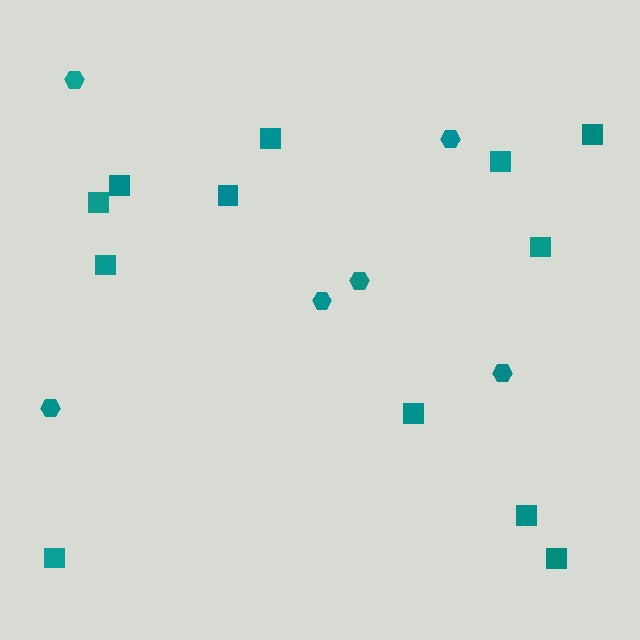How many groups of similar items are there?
There are 2 groups: one group of hexagons (6) and one group of squares (12).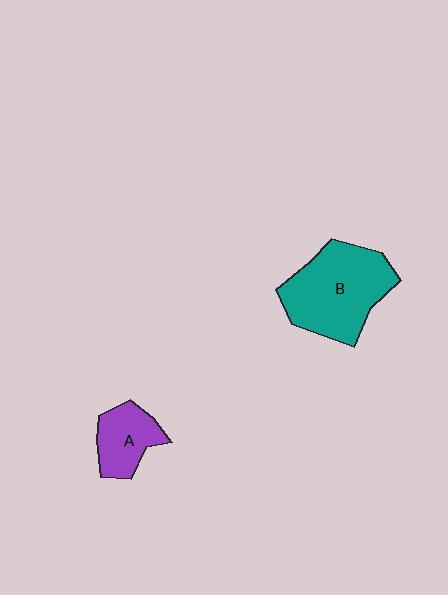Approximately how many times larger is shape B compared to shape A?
Approximately 2.2 times.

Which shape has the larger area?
Shape B (teal).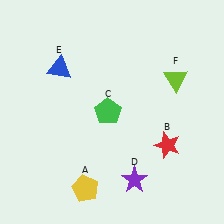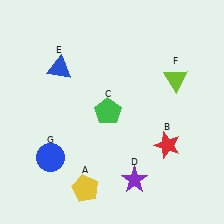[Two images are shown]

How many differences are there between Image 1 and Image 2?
There is 1 difference between the two images.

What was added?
A blue circle (G) was added in Image 2.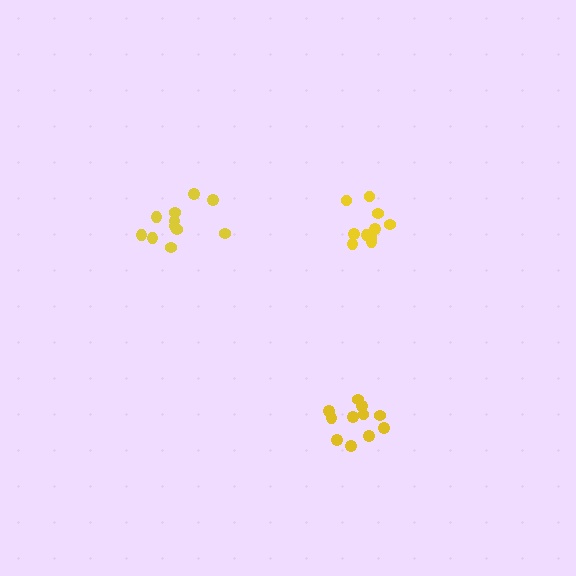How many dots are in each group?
Group 1: 11 dots, Group 2: 11 dots, Group 3: 11 dots (33 total).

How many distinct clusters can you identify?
There are 3 distinct clusters.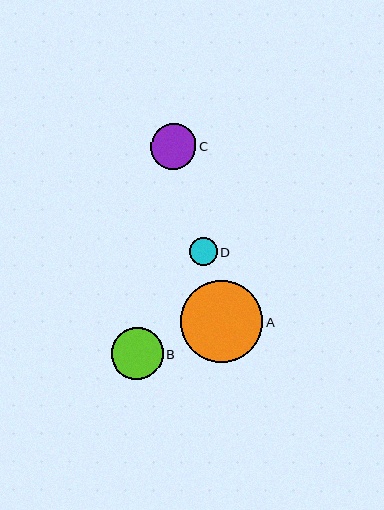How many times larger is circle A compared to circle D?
Circle A is approximately 2.9 times the size of circle D.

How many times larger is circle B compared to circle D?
Circle B is approximately 1.9 times the size of circle D.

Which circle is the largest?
Circle A is the largest with a size of approximately 82 pixels.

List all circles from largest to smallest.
From largest to smallest: A, B, C, D.